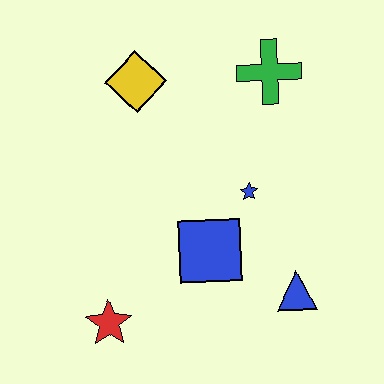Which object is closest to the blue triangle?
The blue square is closest to the blue triangle.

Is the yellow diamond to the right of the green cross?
No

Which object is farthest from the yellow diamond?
The blue triangle is farthest from the yellow diamond.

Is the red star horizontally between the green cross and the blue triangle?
No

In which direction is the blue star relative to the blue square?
The blue star is above the blue square.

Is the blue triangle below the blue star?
Yes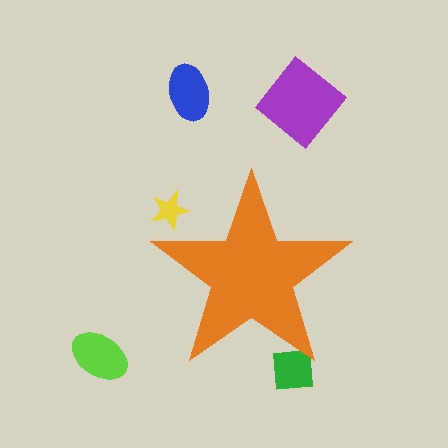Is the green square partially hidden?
Yes, the green square is partially hidden behind the orange star.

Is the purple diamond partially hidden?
No, the purple diamond is fully visible.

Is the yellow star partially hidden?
Yes, the yellow star is partially hidden behind the orange star.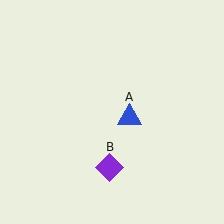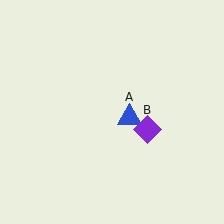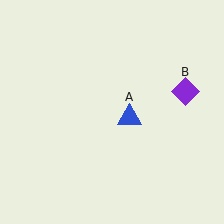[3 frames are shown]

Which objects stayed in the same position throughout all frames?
Blue triangle (object A) remained stationary.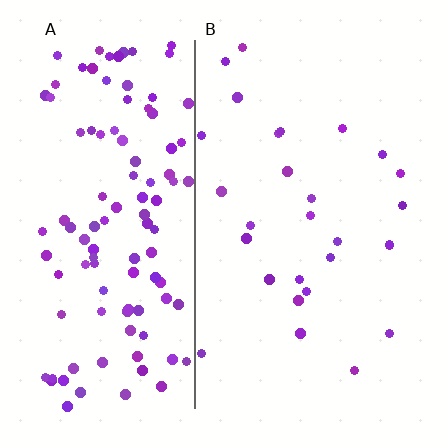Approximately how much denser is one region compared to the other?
Approximately 4.0× — region A over region B.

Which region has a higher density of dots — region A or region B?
A (the left).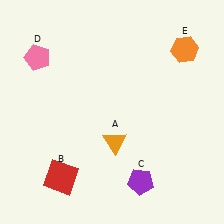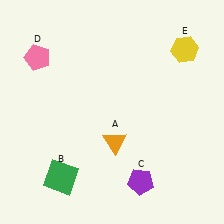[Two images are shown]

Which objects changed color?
B changed from red to green. E changed from orange to yellow.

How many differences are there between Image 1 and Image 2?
There are 2 differences between the two images.